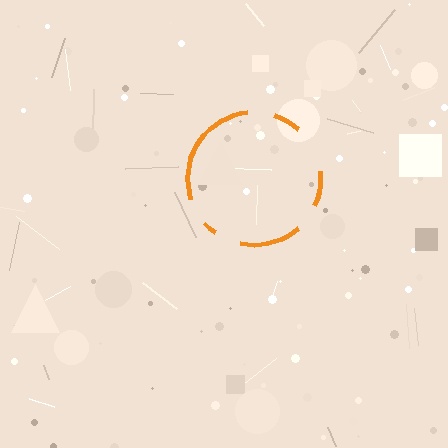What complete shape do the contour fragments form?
The contour fragments form a circle.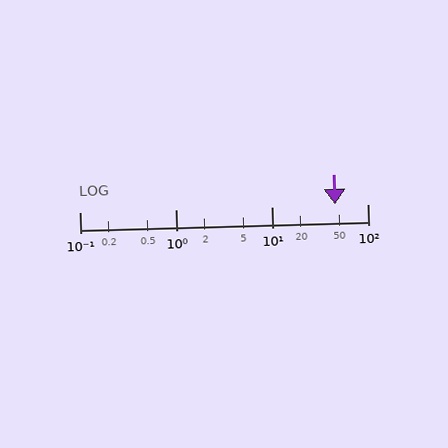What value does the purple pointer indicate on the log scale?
The pointer indicates approximately 46.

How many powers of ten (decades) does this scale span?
The scale spans 3 decades, from 0.1 to 100.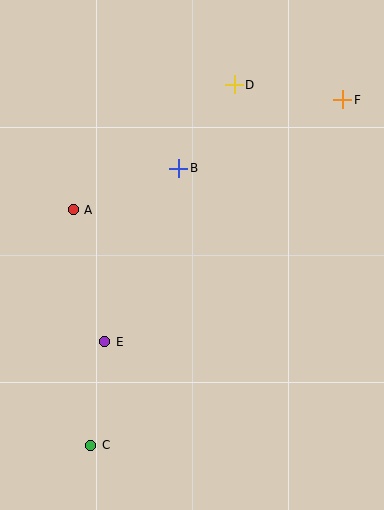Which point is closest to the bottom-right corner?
Point C is closest to the bottom-right corner.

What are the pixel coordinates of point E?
Point E is at (105, 342).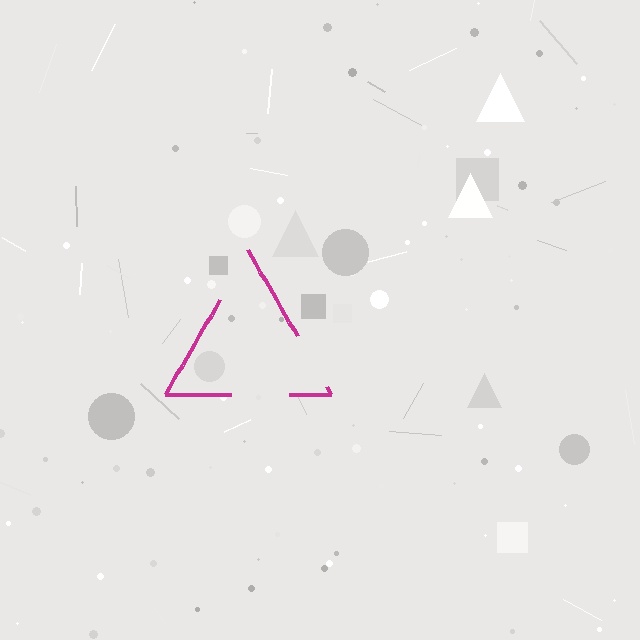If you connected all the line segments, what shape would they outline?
They would outline a triangle.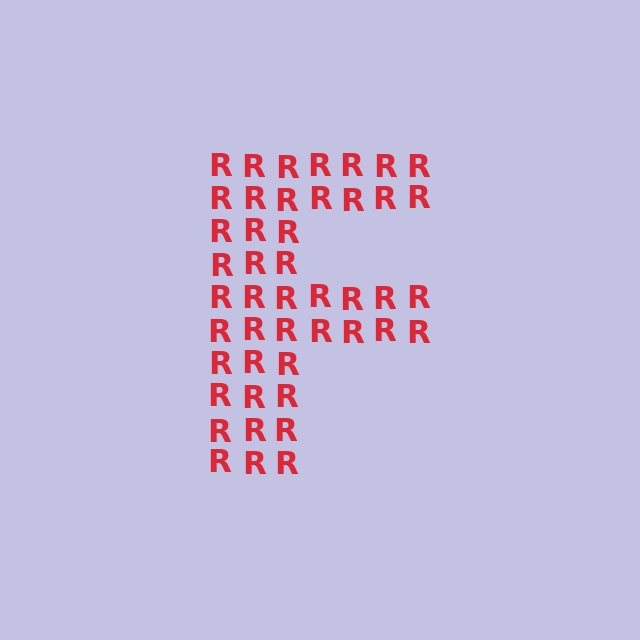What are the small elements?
The small elements are letter R's.